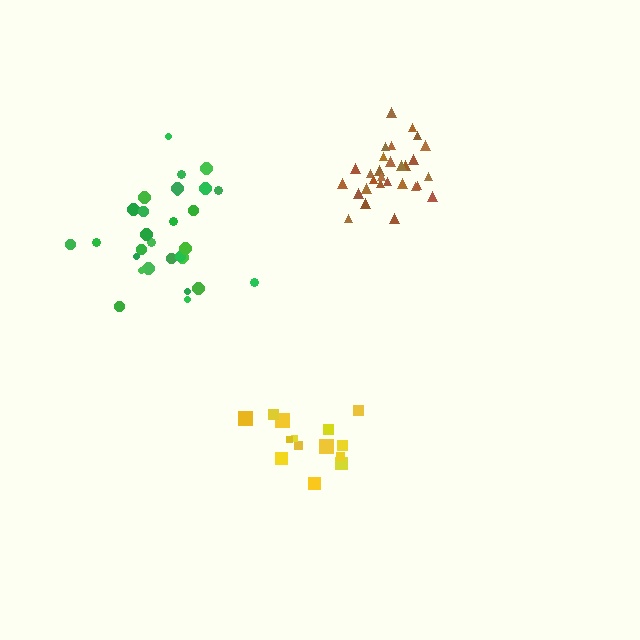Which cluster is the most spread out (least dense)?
Green.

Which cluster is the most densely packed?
Brown.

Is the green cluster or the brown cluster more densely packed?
Brown.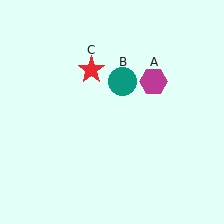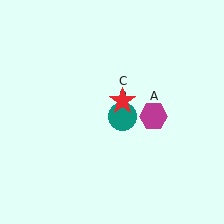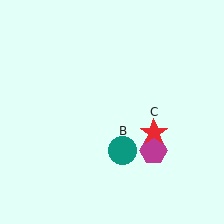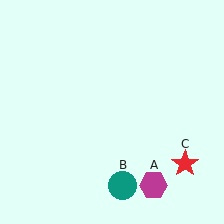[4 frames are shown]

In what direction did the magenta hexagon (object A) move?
The magenta hexagon (object A) moved down.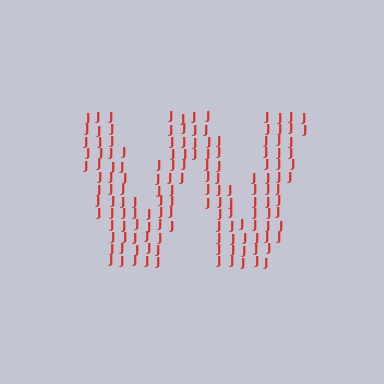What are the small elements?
The small elements are letter J's.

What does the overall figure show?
The overall figure shows the letter W.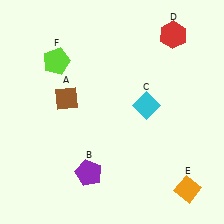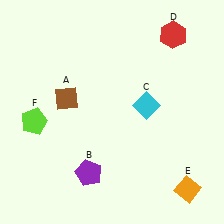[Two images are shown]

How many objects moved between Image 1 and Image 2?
1 object moved between the two images.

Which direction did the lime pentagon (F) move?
The lime pentagon (F) moved down.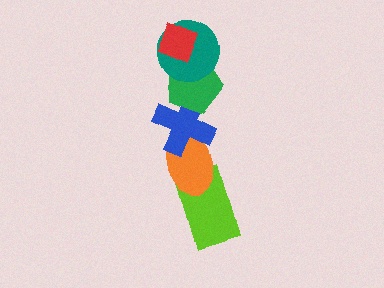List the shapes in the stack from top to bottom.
From top to bottom: the red diamond, the teal circle, the green pentagon, the blue cross, the orange ellipse, the lime rectangle.